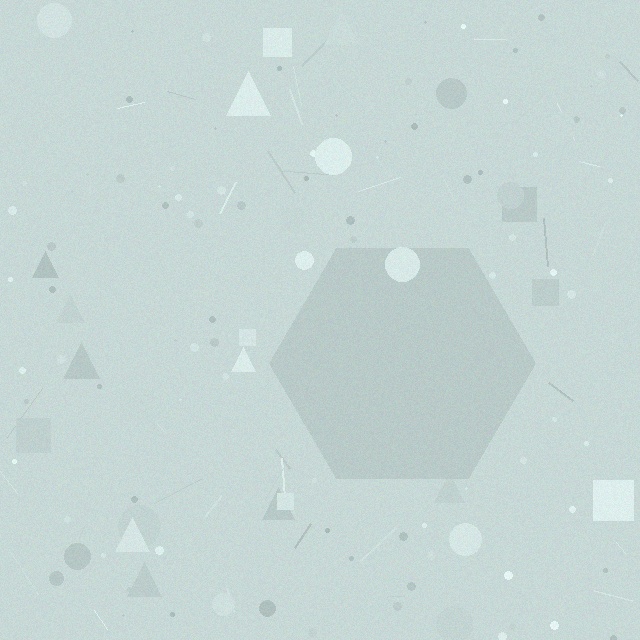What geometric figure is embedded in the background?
A hexagon is embedded in the background.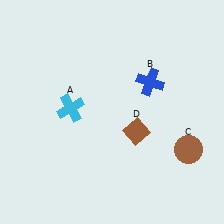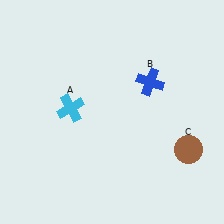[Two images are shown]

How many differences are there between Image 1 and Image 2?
There is 1 difference between the two images.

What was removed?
The brown diamond (D) was removed in Image 2.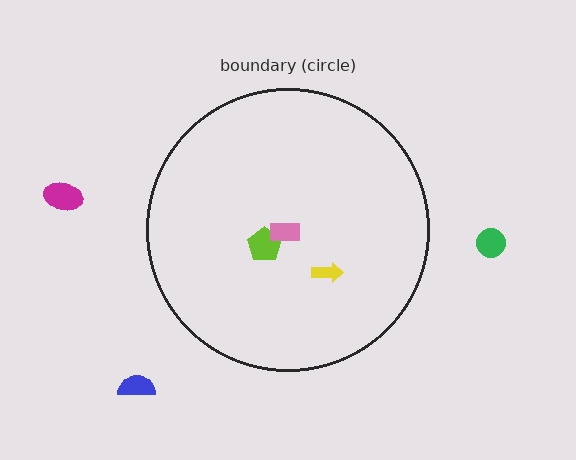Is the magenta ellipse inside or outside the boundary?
Outside.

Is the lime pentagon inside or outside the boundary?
Inside.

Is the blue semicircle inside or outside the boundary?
Outside.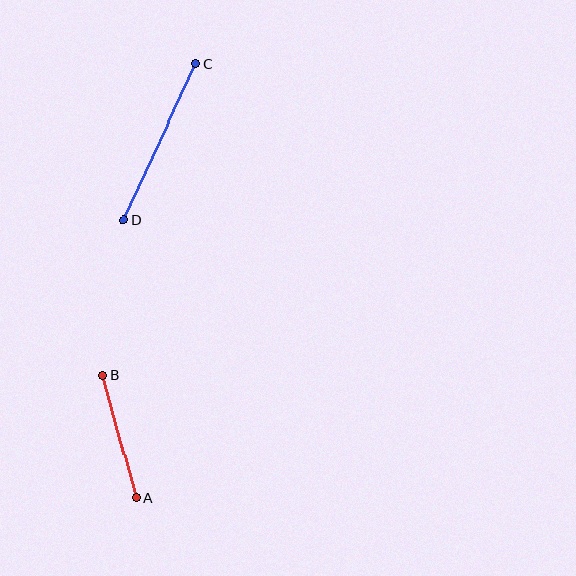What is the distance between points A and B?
The distance is approximately 128 pixels.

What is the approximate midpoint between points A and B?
The midpoint is at approximately (120, 436) pixels.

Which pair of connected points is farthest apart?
Points C and D are farthest apart.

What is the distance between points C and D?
The distance is approximately 172 pixels.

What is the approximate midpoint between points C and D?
The midpoint is at approximately (160, 142) pixels.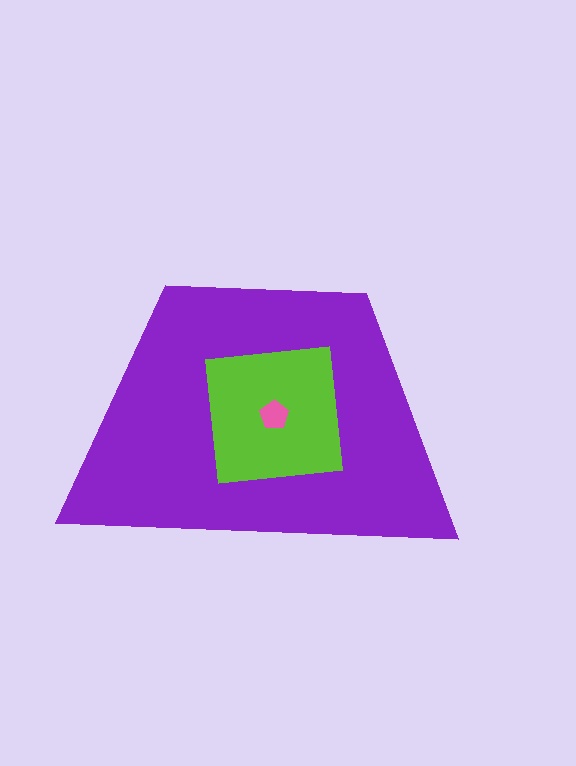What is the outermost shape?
The purple trapezoid.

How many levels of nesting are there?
3.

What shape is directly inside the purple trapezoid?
The lime square.